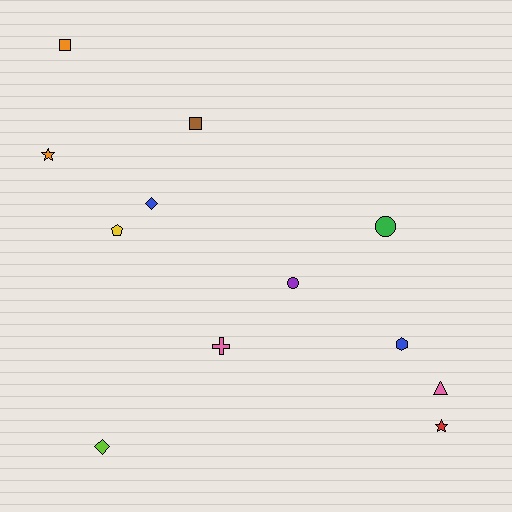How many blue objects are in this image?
There are 2 blue objects.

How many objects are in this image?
There are 12 objects.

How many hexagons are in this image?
There is 1 hexagon.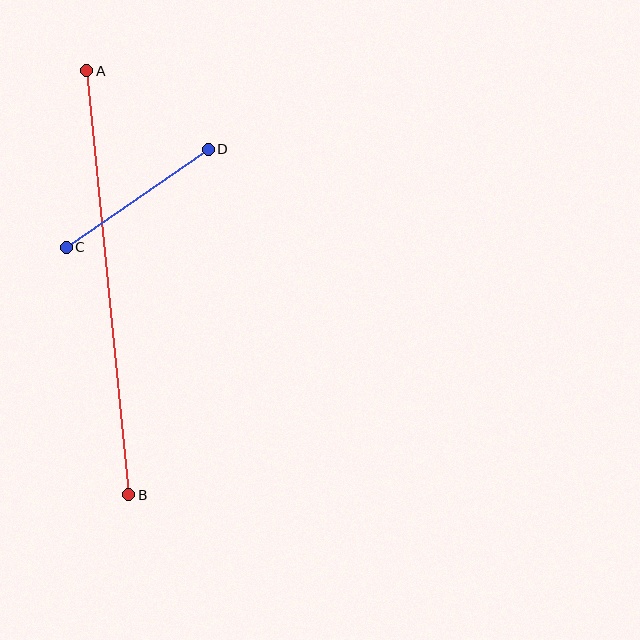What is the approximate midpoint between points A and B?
The midpoint is at approximately (108, 283) pixels.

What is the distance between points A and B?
The distance is approximately 426 pixels.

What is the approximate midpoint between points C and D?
The midpoint is at approximately (137, 198) pixels.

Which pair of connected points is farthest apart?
Points A and B are farthest apart.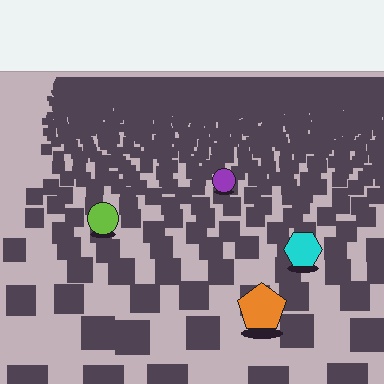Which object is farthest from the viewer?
The purple circle is farthest from the viewer. It appears smaller and the ground texture around it is denser.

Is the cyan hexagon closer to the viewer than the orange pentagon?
No. The orange pentagon is closer — you can tell from the texture gradient: the ground texture is coarser near it.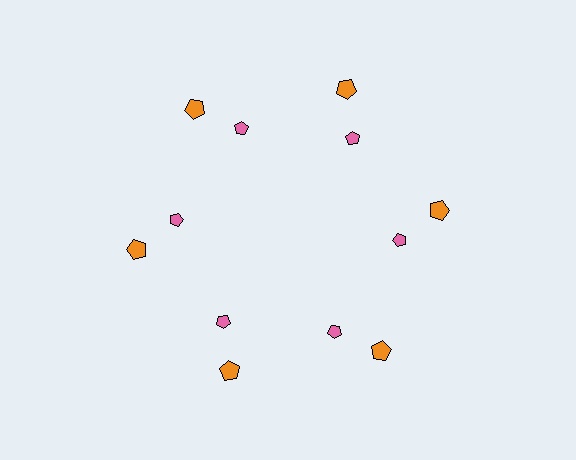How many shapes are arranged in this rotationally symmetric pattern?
There are 12 shapes, arranged in 6 groups of 2.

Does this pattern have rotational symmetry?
Yes, this pattern has 6-fold rotational symmetry. It looks the same after rotating 60 degrees around the center.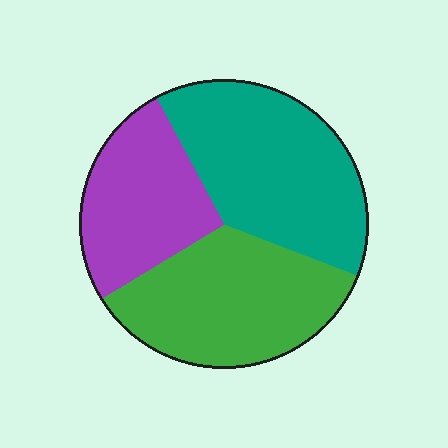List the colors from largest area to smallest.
From largest to smallest: teal, green, purple.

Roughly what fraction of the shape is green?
Green covers about 35% of the shape.